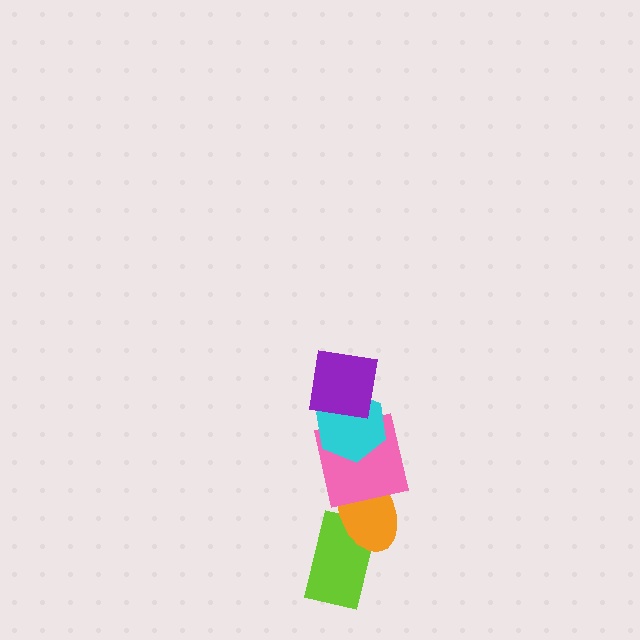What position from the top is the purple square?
The purple square is 1st from the top.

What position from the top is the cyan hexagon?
The cyan hexagon is 2nd from the top.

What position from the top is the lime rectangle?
The lime rectangle is 5th from the top.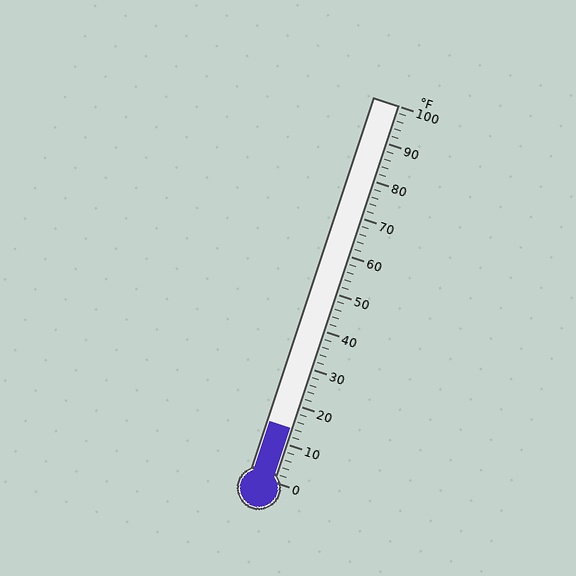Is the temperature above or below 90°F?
The temperature is below 90°F.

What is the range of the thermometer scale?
The thermometer scale ranges from 0°F to 100°F.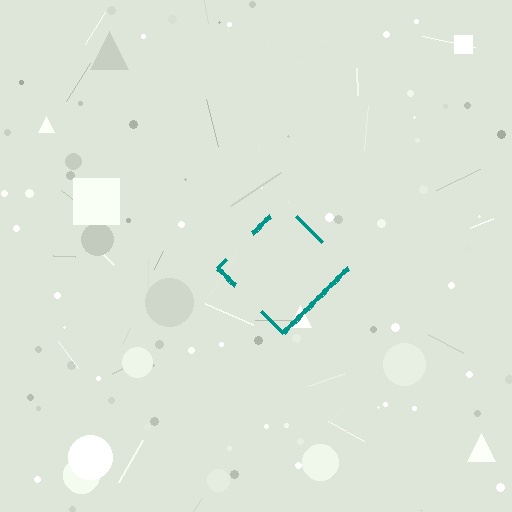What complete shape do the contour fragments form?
The contour fragments form a diamond.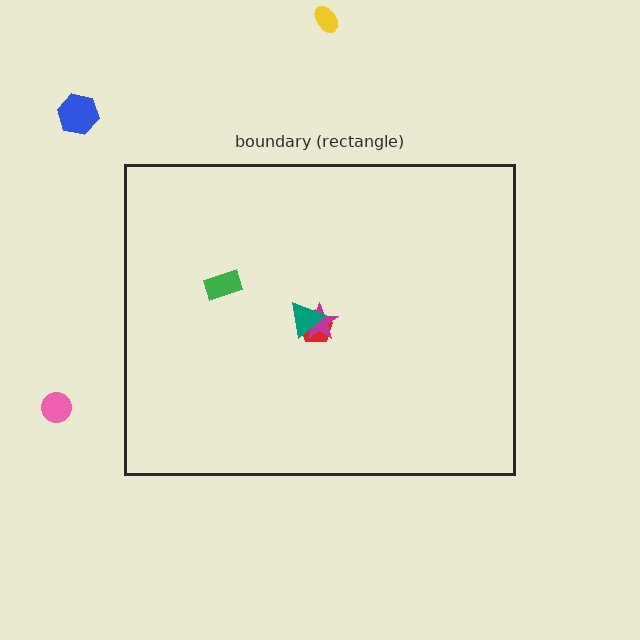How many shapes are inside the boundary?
4 inside, 3 outside.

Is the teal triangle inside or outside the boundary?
Inside.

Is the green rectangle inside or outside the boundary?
Inside.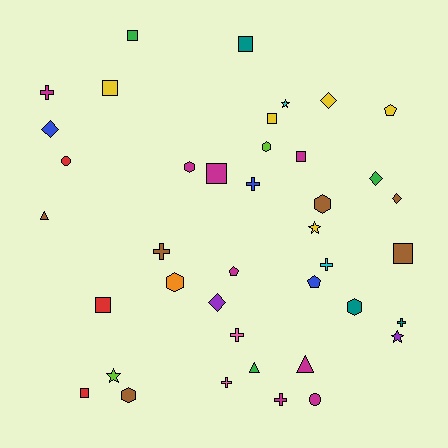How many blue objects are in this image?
There are 3 blue objects.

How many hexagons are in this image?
There are 6 hexagons.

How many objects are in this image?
There are 40 objects.